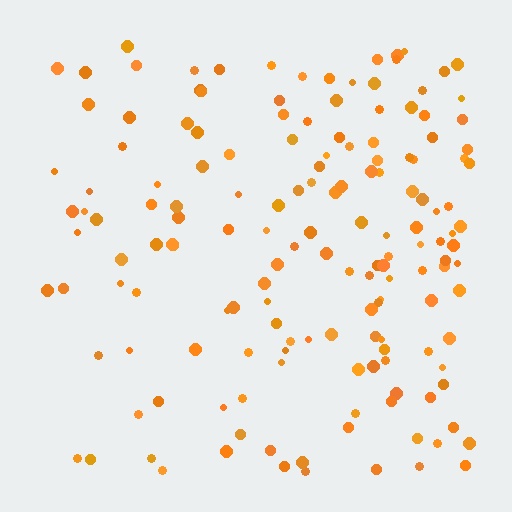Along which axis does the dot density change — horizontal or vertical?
Horizontal.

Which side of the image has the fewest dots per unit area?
The left.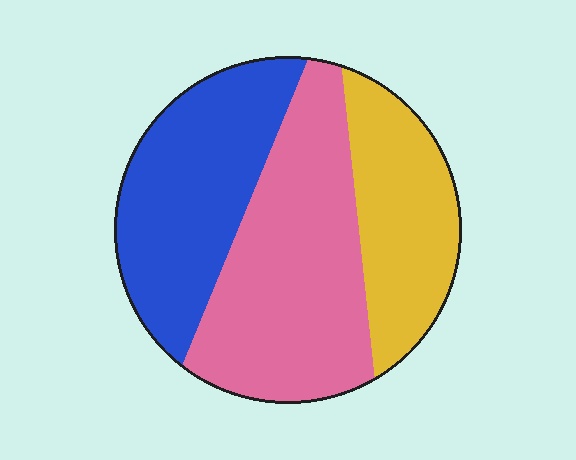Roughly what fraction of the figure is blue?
Blue takes up about one third (1/3) of the figure.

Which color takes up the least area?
Yellow, at roughly 25%.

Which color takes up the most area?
Pink, at roughly 40%.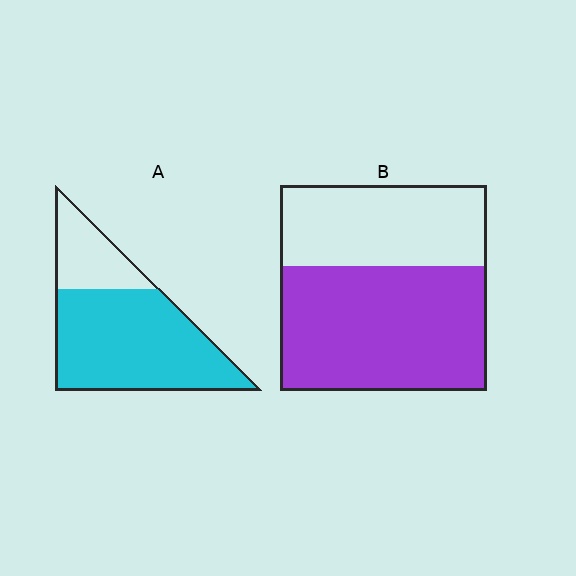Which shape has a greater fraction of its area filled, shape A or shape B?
Shape A.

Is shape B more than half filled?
Yes.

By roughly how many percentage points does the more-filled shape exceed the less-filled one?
By roughly 15 percentage points (A over B).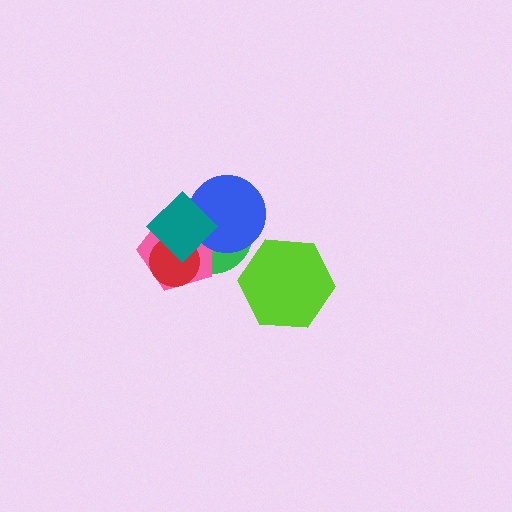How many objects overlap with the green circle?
4 objects overlap with the green circle.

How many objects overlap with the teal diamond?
4 objects overlap with the teal diamond.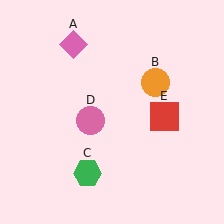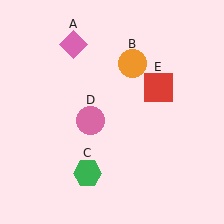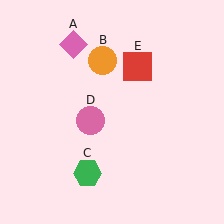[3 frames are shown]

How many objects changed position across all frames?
2 objects changed position: orange circle (object B), red square (object E).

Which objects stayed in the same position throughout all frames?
Pink diamond (object A) and green hexagon (object C) and pink circle (object D) remained stationary.